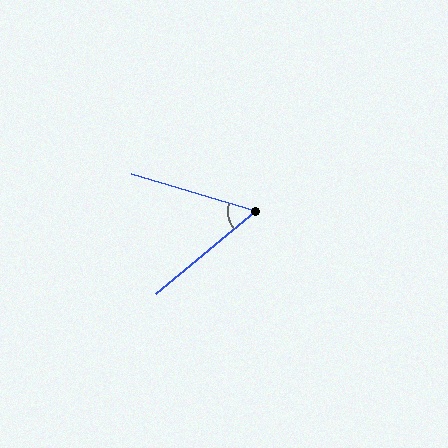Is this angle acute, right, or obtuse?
It is acute.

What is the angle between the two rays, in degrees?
Approximately 57 degrees.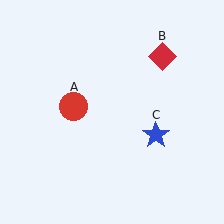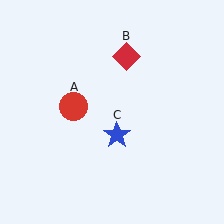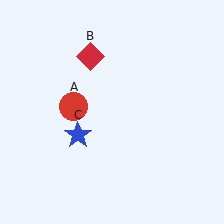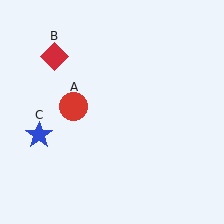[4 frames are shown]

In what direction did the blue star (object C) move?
The blue star (object C) moved left.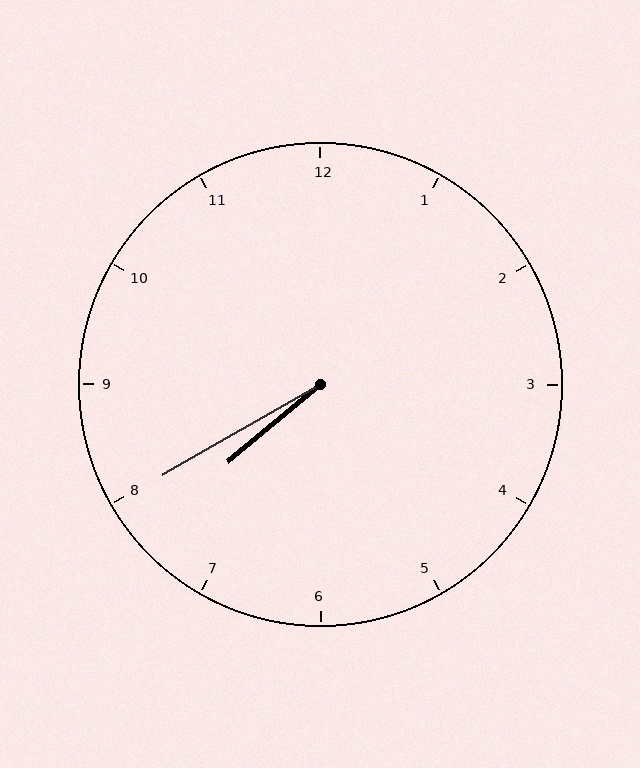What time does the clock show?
7:40.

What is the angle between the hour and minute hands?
Approximately 10 degrees.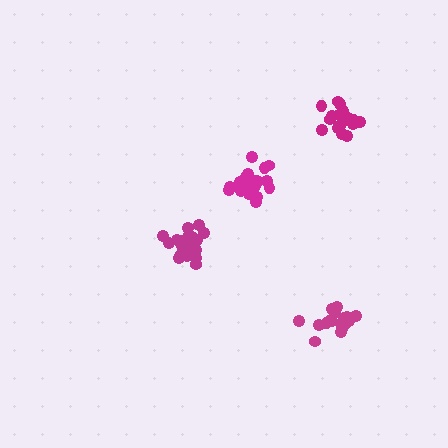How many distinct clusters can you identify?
There are 4 distinct clusters.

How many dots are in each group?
Group 1: 21 dots, Group 2: 18 dots, Group 3: 21 dots, Group 4: 17 dots (77 total).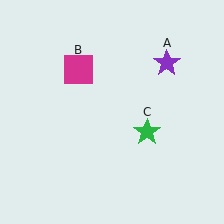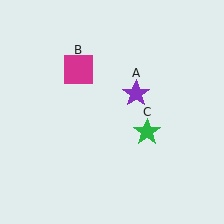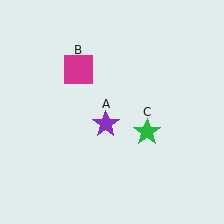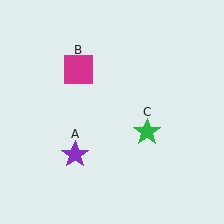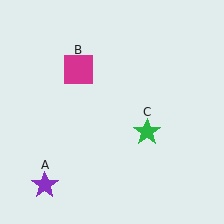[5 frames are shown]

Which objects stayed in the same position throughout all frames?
Magenta square (object B) and green star (object C) remained stationary.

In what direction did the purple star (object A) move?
The purple star (object A) moved down and to the left.